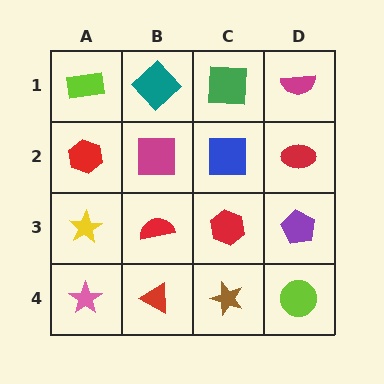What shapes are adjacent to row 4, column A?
A yellow star (row 3, column A), a red triangle (row 4, column B).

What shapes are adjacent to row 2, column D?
A magenta semicircle (row 1, column D), a purple pentagon (row 3, column D), a blue square (row 2, column C).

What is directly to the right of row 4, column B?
A brown star.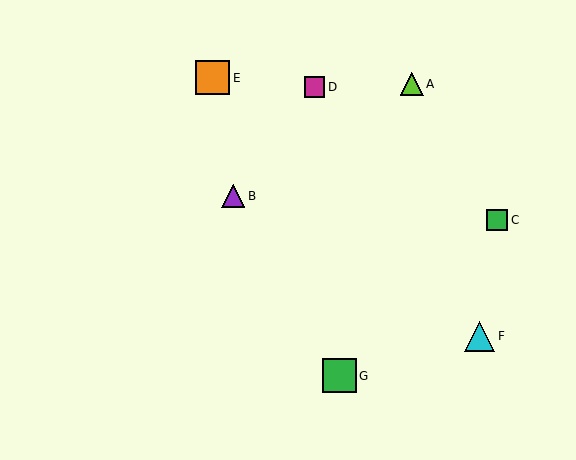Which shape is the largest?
The orange square (labeled E) is the largest.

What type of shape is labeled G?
Shape G is a green square.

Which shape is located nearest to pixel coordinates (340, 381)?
The green square (labeled G) at (339, 376) is nearest to that location.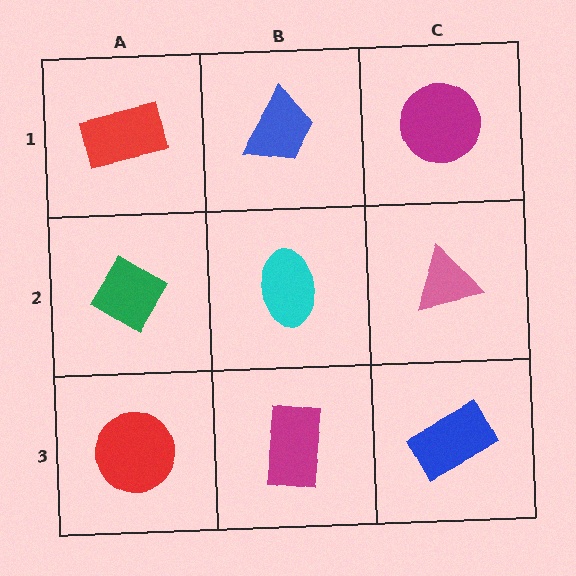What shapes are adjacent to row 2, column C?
A magenta circle (row 1, column C), a blue rectangle (row 3, column C), a cyan ellipse (row 2, column B).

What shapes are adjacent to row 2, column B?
A blue trapezoid (row 1, column B), a magenta rectangle (row 3, column B), a green diamond (row 2, column A), a pink triangle (row 2, column C).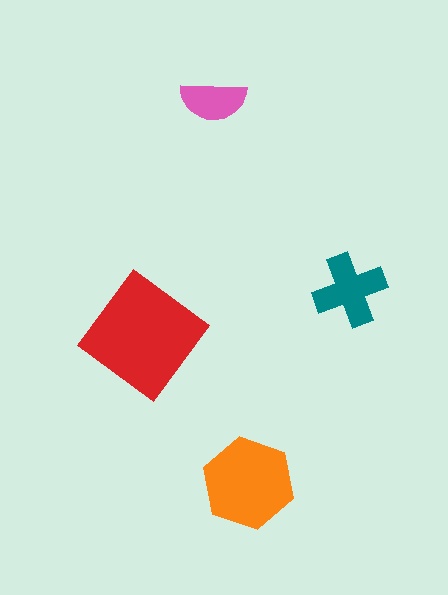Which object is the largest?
The red diamond.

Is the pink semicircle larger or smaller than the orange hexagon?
Smaller.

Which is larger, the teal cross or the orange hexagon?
The orange hexagon.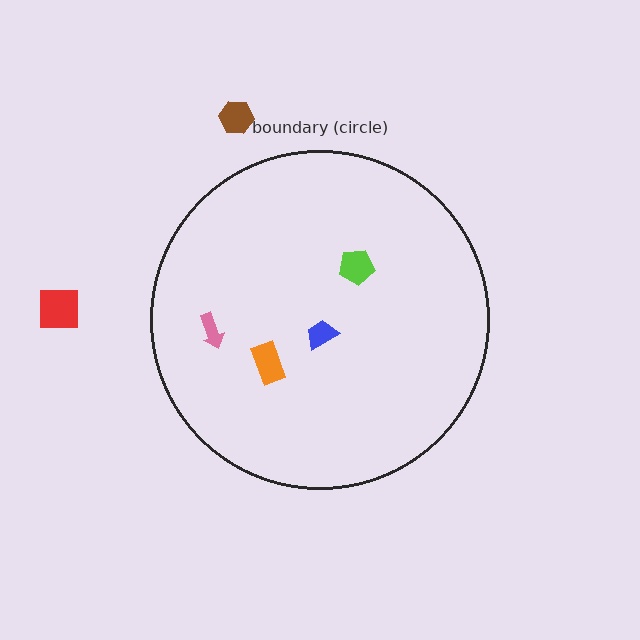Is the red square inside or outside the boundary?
Outside.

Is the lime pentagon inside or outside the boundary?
Inside.